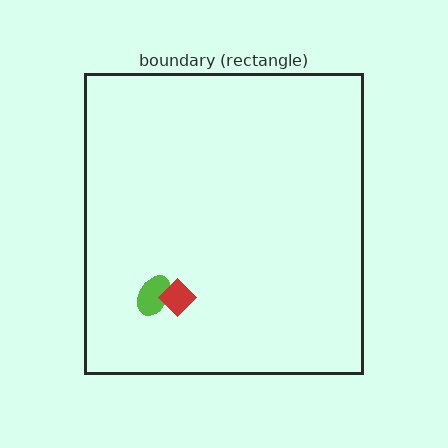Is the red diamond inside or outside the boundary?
Inside.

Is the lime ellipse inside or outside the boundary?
Inside.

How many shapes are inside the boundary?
2 inside, 0 outside.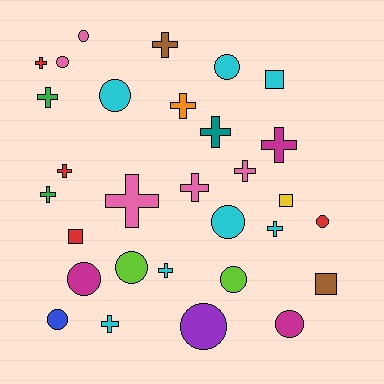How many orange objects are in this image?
There is 1 orange object.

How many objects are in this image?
There are 30 objects.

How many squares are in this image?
There are 4 squares.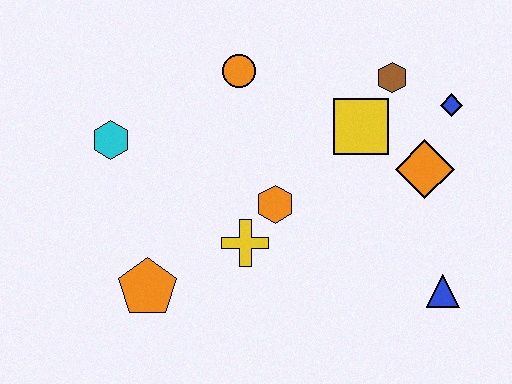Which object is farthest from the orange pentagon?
The blue diamond is farthest from the orange pentagon.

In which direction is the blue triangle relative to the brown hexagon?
The blue triangle is below the brown hexagon.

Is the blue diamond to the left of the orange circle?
No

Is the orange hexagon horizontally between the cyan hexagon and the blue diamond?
Yes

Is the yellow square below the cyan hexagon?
No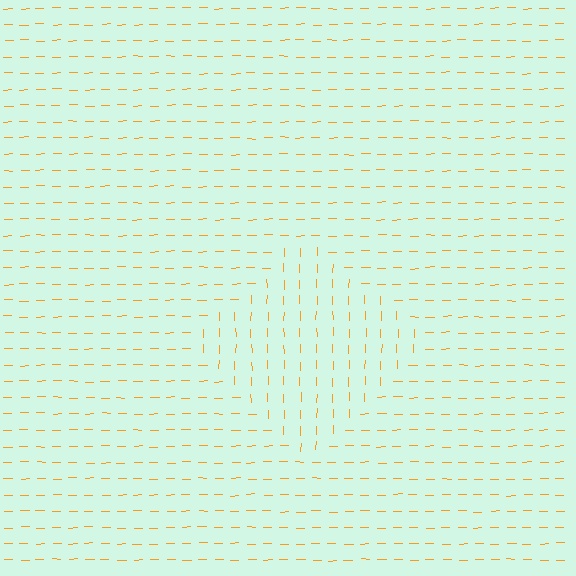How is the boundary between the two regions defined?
The boundary is defined purely by a change in line orientation (approximately 88 degrees difference). All lines are the same color and thickness.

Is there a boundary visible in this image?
Yes, there is a texture boundary formed by a change in line orientation.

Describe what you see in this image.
The image is filled with small orange line segments. A diamond region in the image has lines oriented differently from the surrounding lines, creating a visible texture boundary.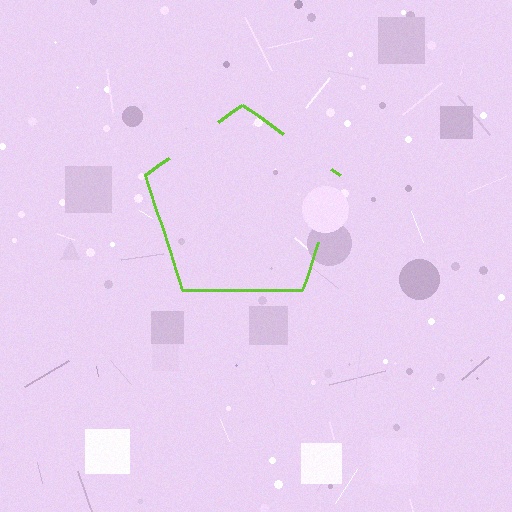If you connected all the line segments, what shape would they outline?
They would outline a pentagon.